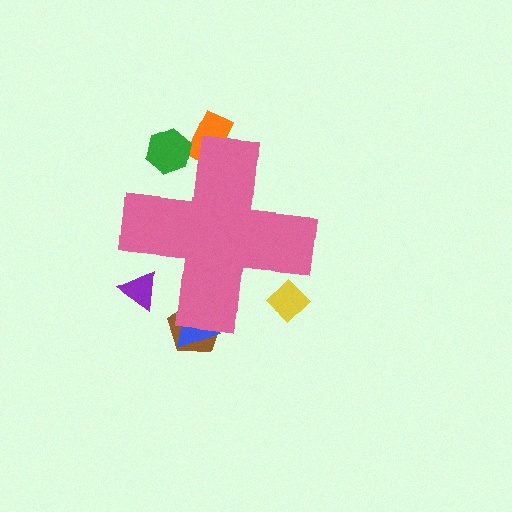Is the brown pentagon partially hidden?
Yes, the brown pentagon is partially hidden behind the pink cross.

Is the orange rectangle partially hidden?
Yes, the orange rectangle is partially hidden behind the pink cross.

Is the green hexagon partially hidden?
Yes, the green hexagon is partially hidden behind the pink cross.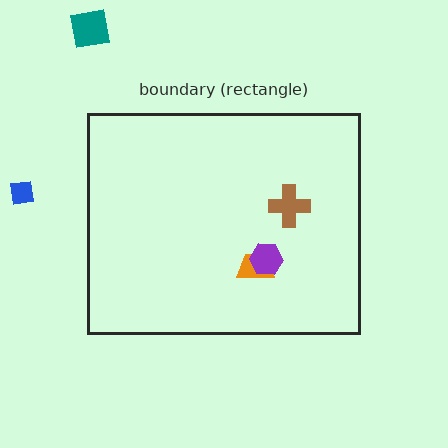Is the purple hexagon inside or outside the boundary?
Inside.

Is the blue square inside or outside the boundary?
Outside.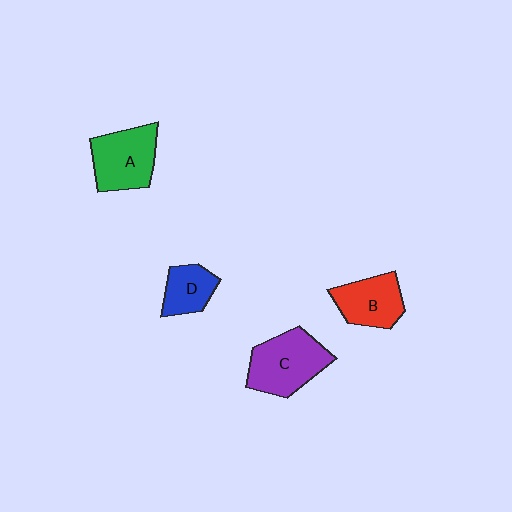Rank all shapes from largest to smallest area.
From largest to smallest: C (purple), A (green), B (red), D (blue).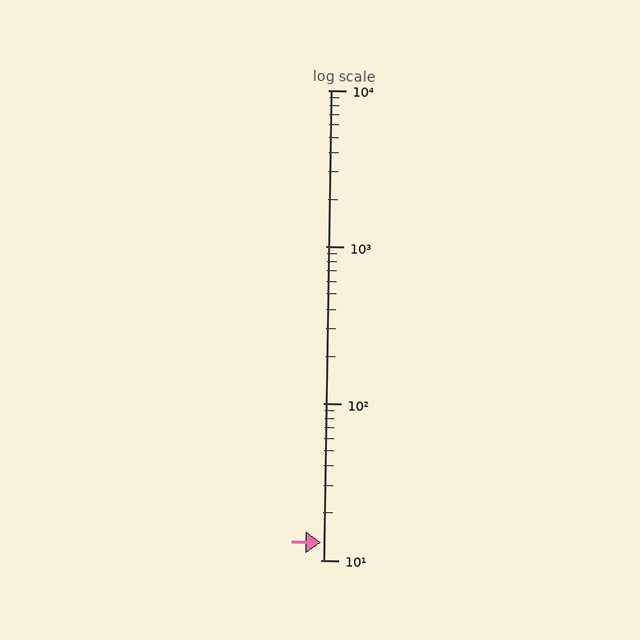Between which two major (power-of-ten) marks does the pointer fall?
The pointer is between 10 and 100.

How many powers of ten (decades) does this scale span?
The scale spans 3 decades, from 10 to 10000.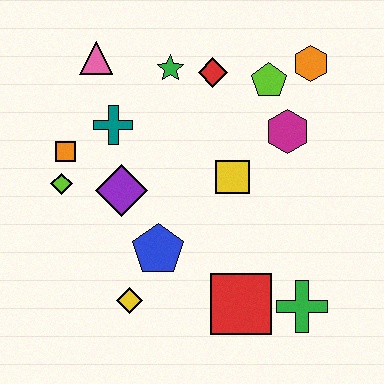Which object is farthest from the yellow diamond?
The orange hexagon is farthest from the yellow diamond.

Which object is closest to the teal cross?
The orange square is closest to the teal cross.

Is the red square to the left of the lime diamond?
No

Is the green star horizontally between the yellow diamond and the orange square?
No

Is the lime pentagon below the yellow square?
No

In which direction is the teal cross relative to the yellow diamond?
The teal cross is above the yellow diamond.